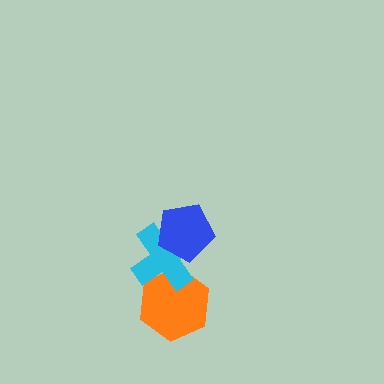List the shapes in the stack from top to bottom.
From top to bottom: the blue pentagon, the cyan cross, the orange hexagon.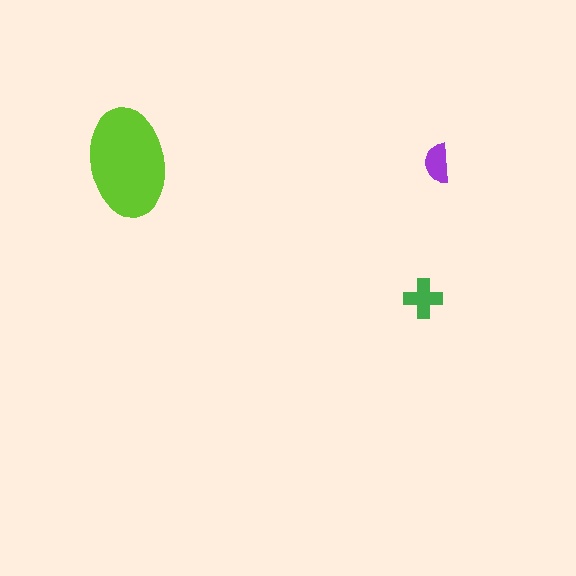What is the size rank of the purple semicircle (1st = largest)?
3rd.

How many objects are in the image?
There are 3 objects in the image.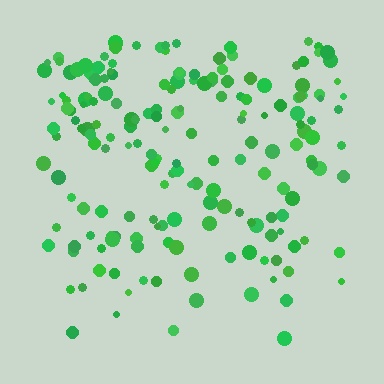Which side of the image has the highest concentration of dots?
The top.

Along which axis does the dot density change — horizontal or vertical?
Vertical.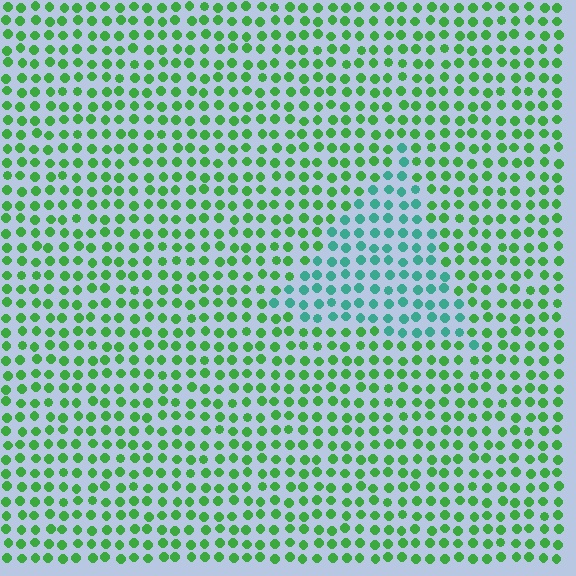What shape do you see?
I see a triangle.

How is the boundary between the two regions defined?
The boundary is defined purely by a slight shift in hue (about 45 degrees). Spacing, size, and orientation are identical on both sides.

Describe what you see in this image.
The image is filled with small green elements in a uniform arrangement. A triangle-shaped region is visible where the elements are tinted to a slightly different hue, forming a subtle color boundary.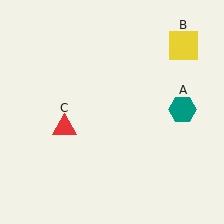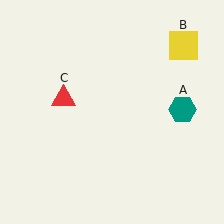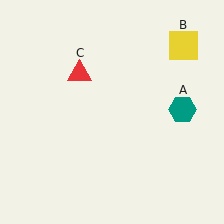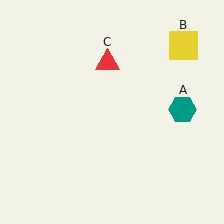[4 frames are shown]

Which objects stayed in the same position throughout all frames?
Teal hexagon (object A) and yellow square (object B) remained stationary.